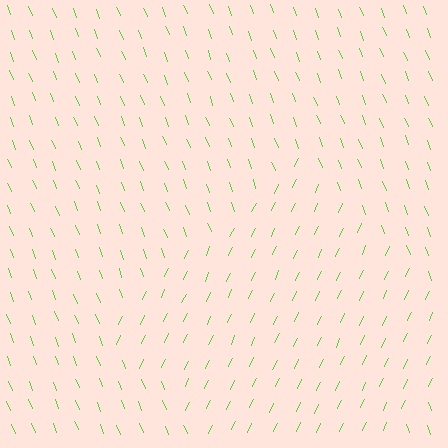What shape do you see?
I see a diamond.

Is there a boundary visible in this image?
Yes, there is a texture boundary formed by a change in line orientation.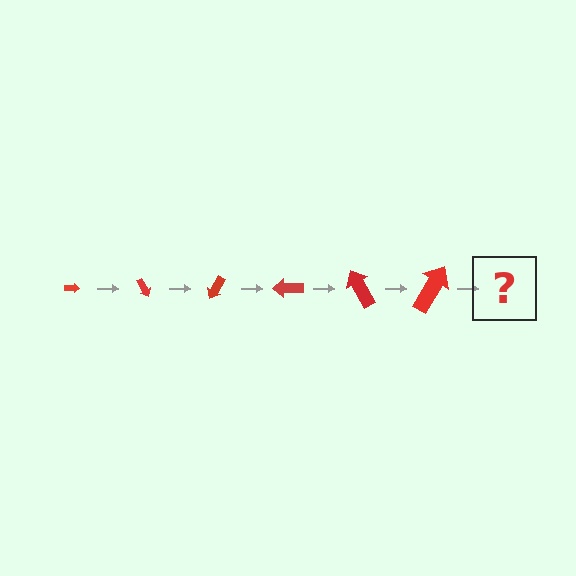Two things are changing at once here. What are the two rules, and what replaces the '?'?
The two rules are that the arrow grows larger each step and it rotates 60 degrees each step. The '?' should be an arrow, larger than the previous one and rotated 360 degrees from the start.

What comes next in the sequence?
The next element should be an arrow, larger than the previous one and rotated 360 degrees from the start.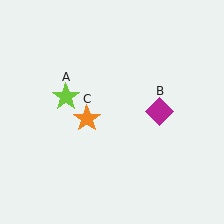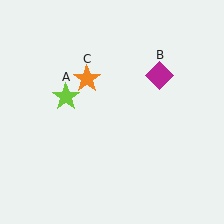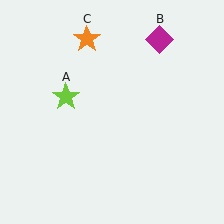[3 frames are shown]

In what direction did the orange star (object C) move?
The orange star (object C) moved up.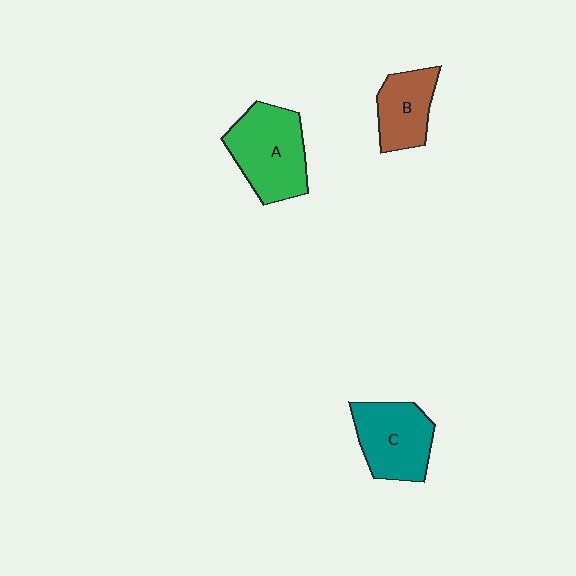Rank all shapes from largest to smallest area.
From largest to smallest: A (green), C (teal), B (brown).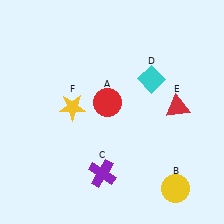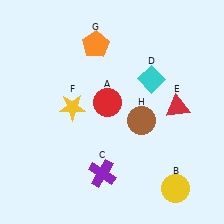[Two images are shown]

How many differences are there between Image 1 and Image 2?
There are 2 differences between the two images.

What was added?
An orange pentagon (G), a brown circle (H) were added in Image 2.